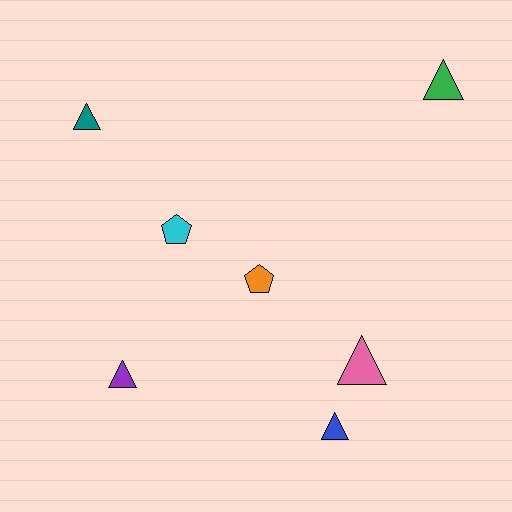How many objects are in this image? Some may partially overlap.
There are 7 objects.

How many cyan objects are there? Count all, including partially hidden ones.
There is 1 cyan object.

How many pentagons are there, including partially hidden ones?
There are 2 pentagons.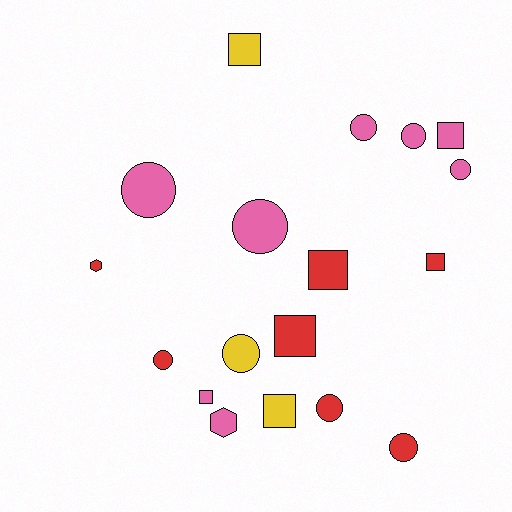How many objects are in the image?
There are 18 objects.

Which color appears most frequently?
Pink, with 8 objects.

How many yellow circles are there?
There is 1 yellow circle.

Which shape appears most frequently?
Circle, with 9 objects.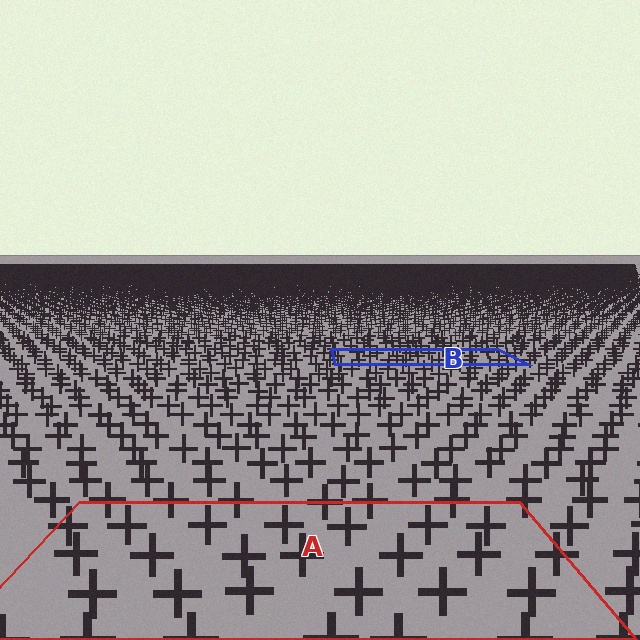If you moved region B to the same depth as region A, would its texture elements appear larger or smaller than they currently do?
They would appear larger. At a closer depth, the same texture elements are projected at a bigger on-screen size.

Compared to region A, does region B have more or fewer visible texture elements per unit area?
Region B has more texture elements per unit area — they are packed more densely because it is farther away.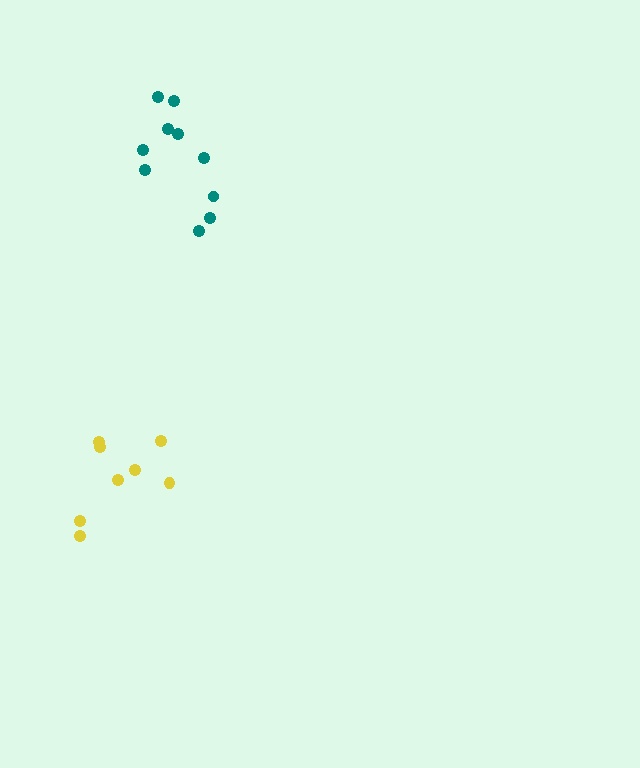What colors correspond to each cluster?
The clusters are colored: yellow, teal.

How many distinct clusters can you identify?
There are 2 distinct clusters.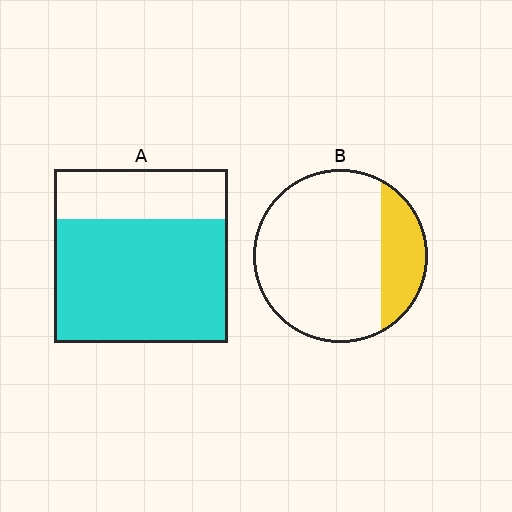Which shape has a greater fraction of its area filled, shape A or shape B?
Shape A.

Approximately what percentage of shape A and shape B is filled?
A is approximately 70% and B is approximately 20%.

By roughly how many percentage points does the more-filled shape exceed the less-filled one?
By roughly 50 percentage points (A over B).